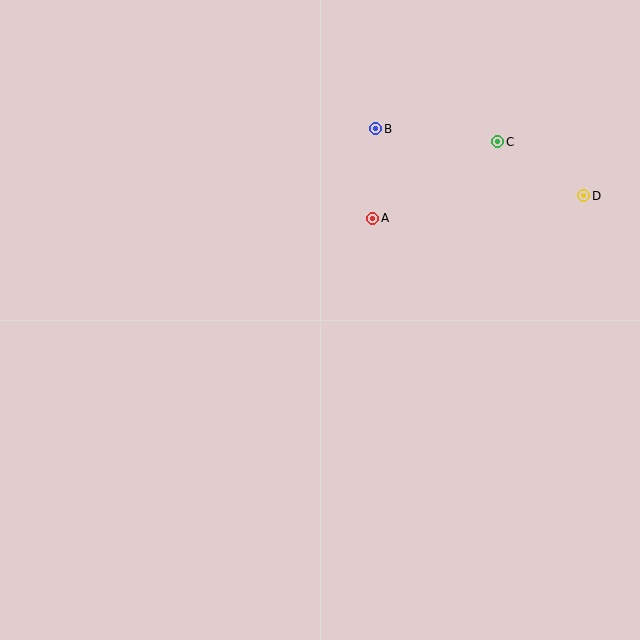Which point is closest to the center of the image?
Point A at (373, 218) is closest to the center.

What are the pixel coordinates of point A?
Point A is at (373, 218).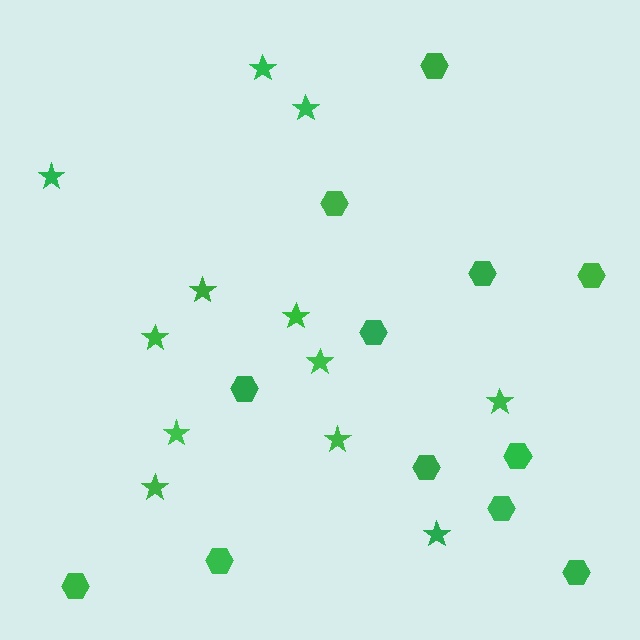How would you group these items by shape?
There are 2 groups: one group of hexagons (12) and one group of stars (12).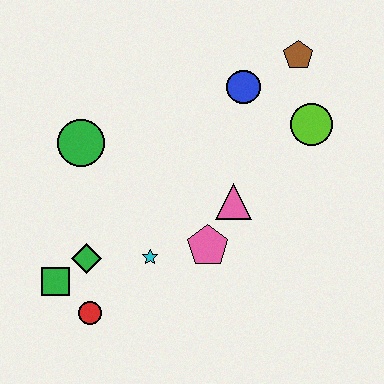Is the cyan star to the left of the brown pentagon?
Yes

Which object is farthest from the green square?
The brown pentagon is farthest from the green square.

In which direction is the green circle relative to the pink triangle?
The green circle is to the left of the pink triangle.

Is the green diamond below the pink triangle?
Yes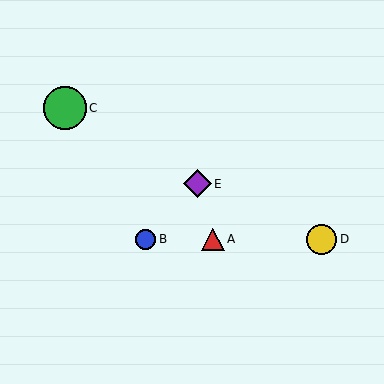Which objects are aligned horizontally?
Objects A, B, D are aligned horizontally.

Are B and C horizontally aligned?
No, B is at y≈239 and C is at y≈108.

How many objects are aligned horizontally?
3 objects (A, B, D) are aligned horizontally.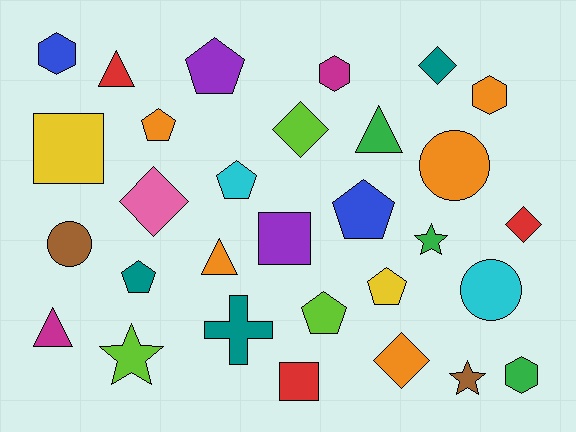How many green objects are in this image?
There are 3 green objects.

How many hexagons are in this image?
There are 4 hexagons.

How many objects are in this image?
There are 30 objects.